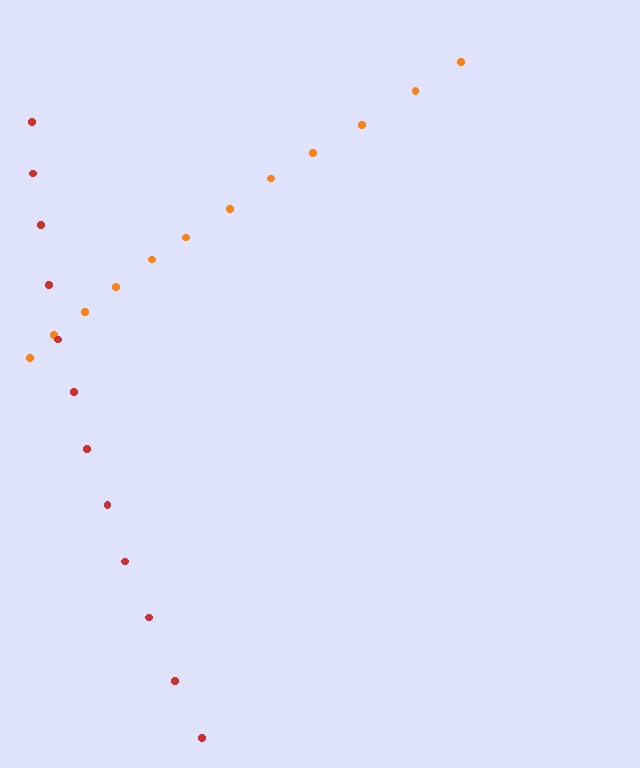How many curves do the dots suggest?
There are 2 distinct paths.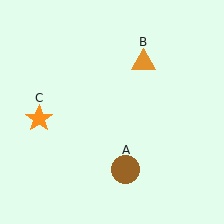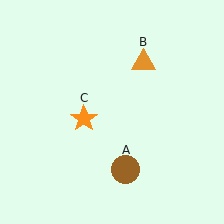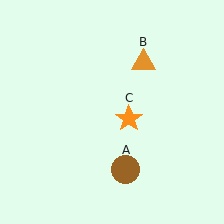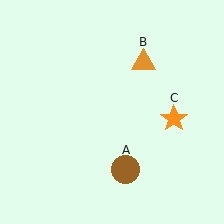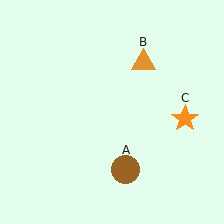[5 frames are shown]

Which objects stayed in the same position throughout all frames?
Brown circle (object A) and orange triangle (object B) remained stationary.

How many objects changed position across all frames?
1 object changed position: orange star (object C).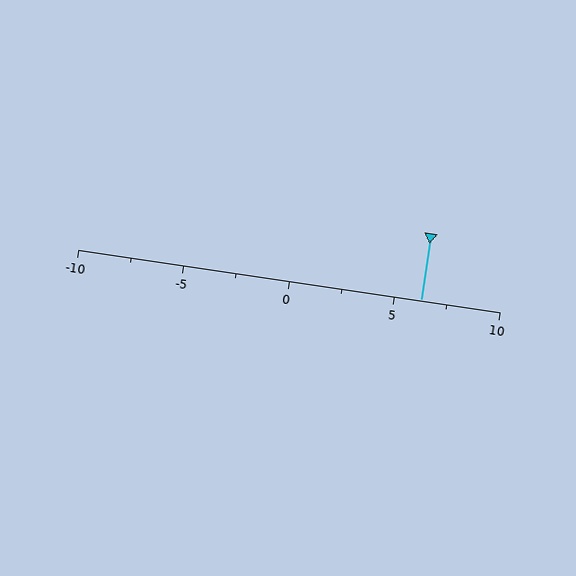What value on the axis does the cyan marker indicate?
The marker indicates approximately 6.2.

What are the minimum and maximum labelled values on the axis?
The axis runs from -10 to 10.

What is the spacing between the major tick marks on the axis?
The major ticks are spaced 5 apart.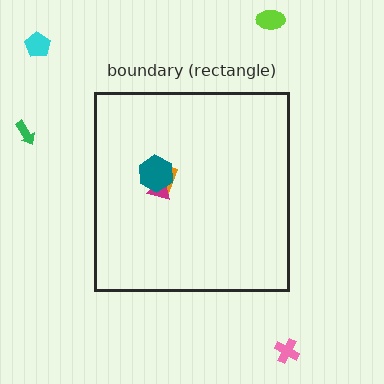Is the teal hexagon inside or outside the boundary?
Inside.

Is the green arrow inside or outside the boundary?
Outside.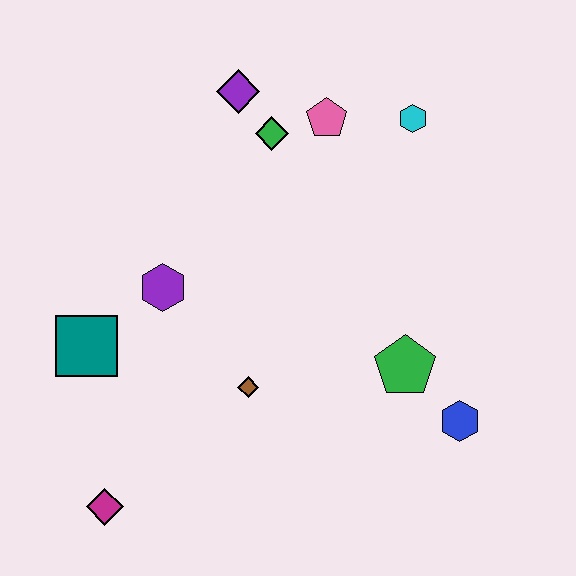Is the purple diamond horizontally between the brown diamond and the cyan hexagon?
No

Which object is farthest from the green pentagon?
The magenta diamond is farthest from the green pentagon.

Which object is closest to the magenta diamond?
The teal square is closest to the magenta diamond.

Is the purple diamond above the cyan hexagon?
Yes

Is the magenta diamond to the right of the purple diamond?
No